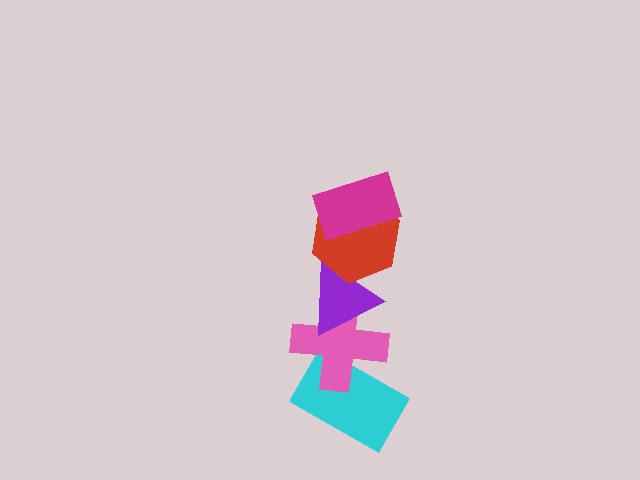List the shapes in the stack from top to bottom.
From top to bottom: the magenta rectangle, the red hexagon, the purple triangle, the pink cross, the cyan rectangle.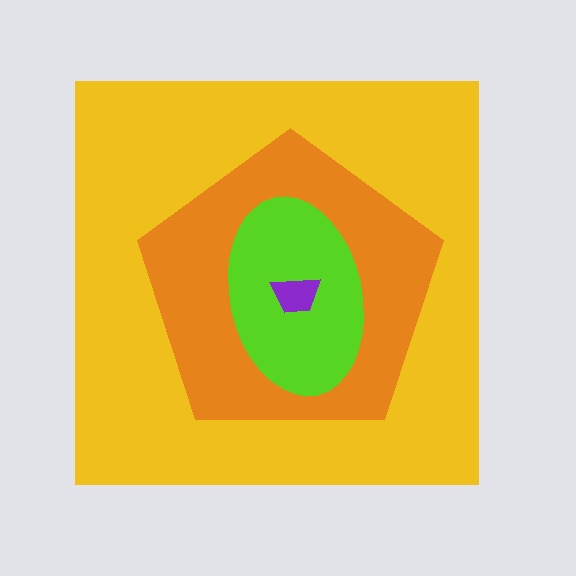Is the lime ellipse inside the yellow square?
Yes.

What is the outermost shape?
The yellow square.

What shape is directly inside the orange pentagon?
The lime ellipse.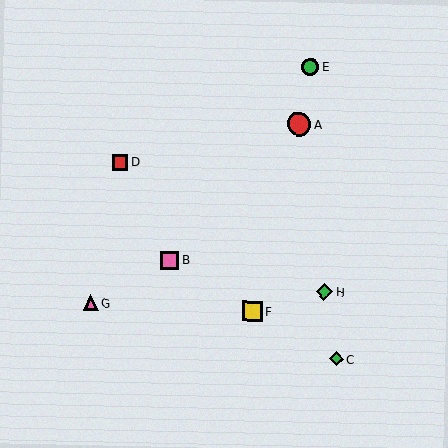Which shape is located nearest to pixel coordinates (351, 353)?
The green diamond (labeled C) at (337, 359) is nearest to that location.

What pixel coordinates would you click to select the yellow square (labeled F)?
Click at (253, 311) to select the yellow square F.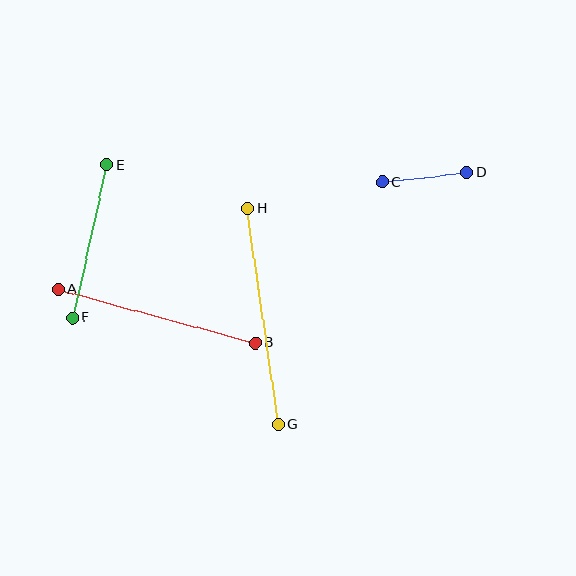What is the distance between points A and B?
The distance is approximately 204 pixels.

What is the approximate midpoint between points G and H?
The midpoint is at approximately (263, 316) pixels.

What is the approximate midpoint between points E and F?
The midpoint is at approximately (90, 241) pixels.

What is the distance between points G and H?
The distance is approximately 218 pixels.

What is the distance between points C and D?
The distance is approximately 85 pixels.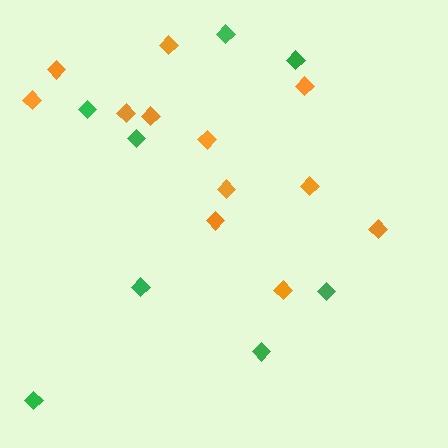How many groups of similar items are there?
There are 2 groups: one group of green diamonds (8) and one group of orange diamonds (12).